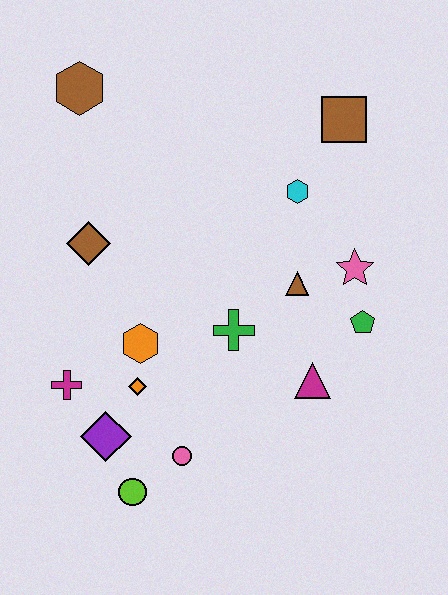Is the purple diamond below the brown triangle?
Yes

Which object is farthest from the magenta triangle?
The brown hexagon is farthest from the magenta triangle.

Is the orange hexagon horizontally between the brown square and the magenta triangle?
No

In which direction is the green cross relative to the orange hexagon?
The green cross is to the right of the orange hexagon.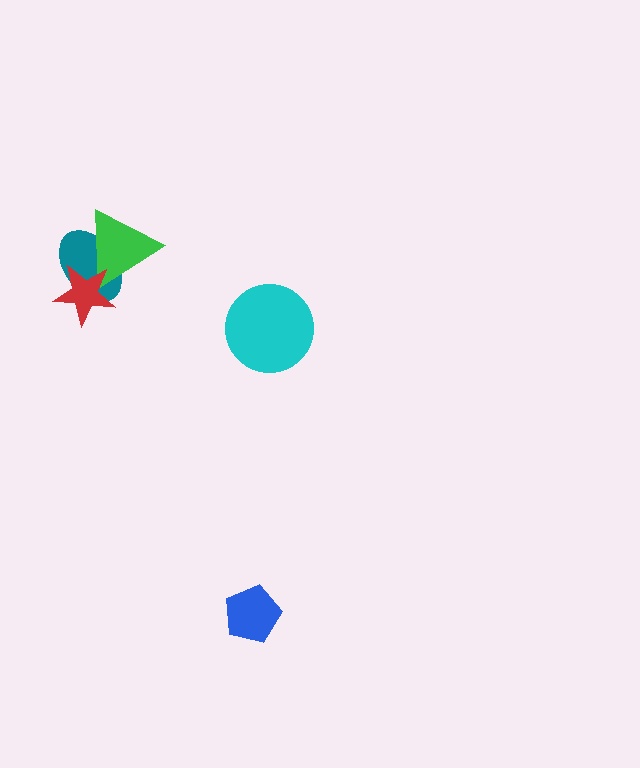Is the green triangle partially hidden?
Yes, it is partially covered by another shape.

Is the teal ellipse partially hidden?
Yes, it is partially covered by another shape.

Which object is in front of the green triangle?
The red star is in front of the green triangle.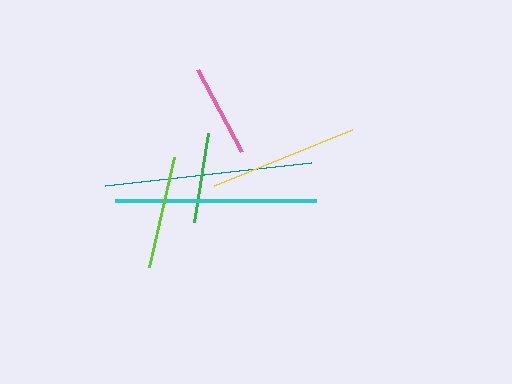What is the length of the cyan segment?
The cyan segment is approximately 201 pixels long.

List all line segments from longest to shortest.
From longest to shortest: teal, cyan, yellow, lime, pink, green.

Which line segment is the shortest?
The green line is the shortest at approximately 90 pixels.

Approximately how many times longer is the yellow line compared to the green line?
The yellow line is approximately 1.7 times the length of the green line.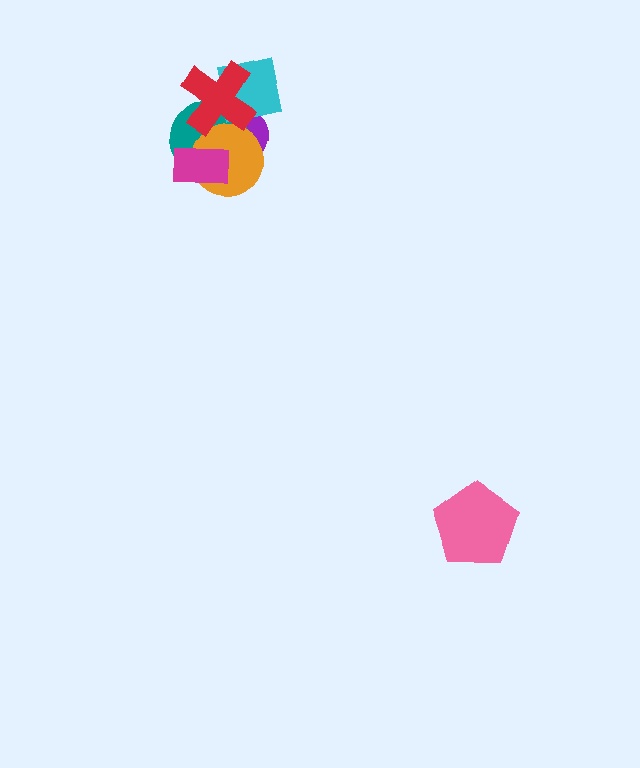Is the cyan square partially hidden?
Yes, it is partially covered by another shape.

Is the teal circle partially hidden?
Yes, it is partially covered by another shape.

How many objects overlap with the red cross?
4 objects overlap with the red cross.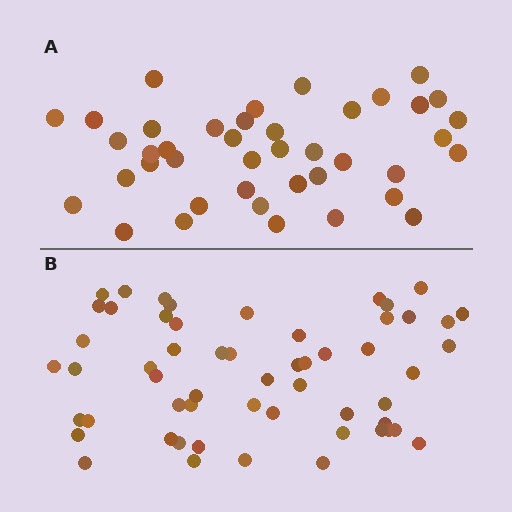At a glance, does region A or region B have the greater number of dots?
Region B (the bottom region) has more dots.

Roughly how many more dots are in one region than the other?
Region B has approximately 15 more dots than region A.